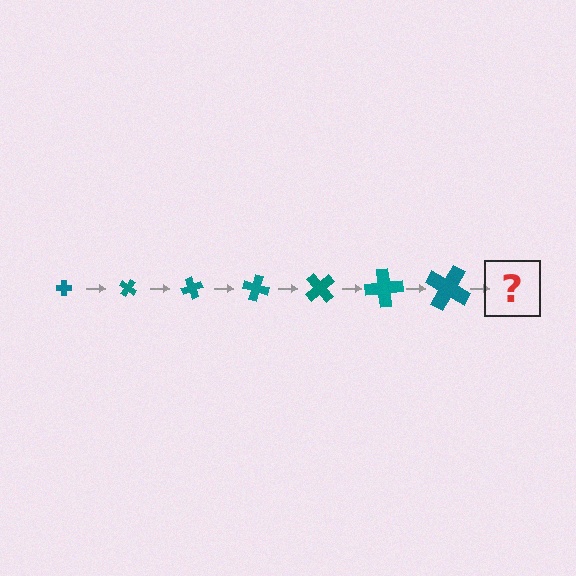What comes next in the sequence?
The next element should be a cross, larger than the previous one and rotated 245 degrees from the start.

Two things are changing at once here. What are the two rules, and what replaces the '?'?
The two rules are that the cross grows larger each step and it rotates 35 degrees each step. The '?' should be a cross, larger than the previous one and rotated 245 degrees from the start.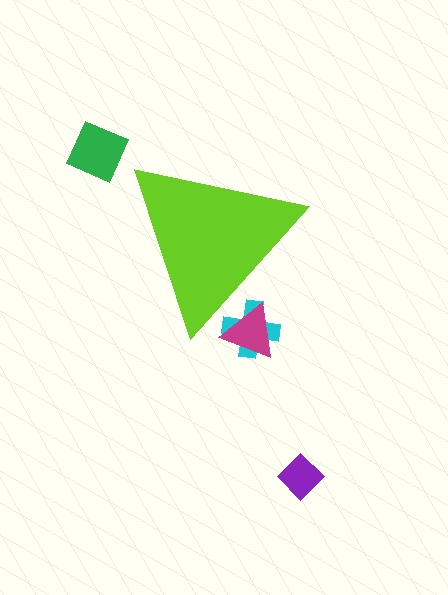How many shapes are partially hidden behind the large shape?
2 shapes are partially hidden.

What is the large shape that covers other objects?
A lime triangle.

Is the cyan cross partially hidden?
Yes, the cyan cross is partially hidden behind the lime triangle.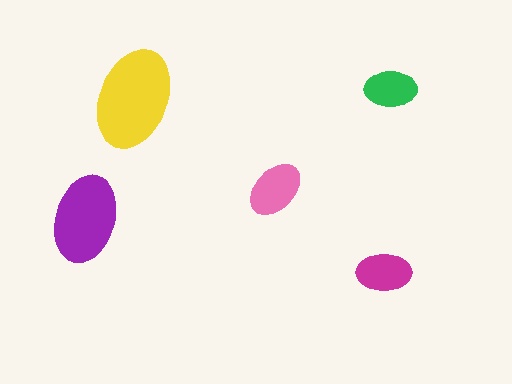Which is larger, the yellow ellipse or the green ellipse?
The yellow one.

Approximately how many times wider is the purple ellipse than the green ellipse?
About 1.5 times wider.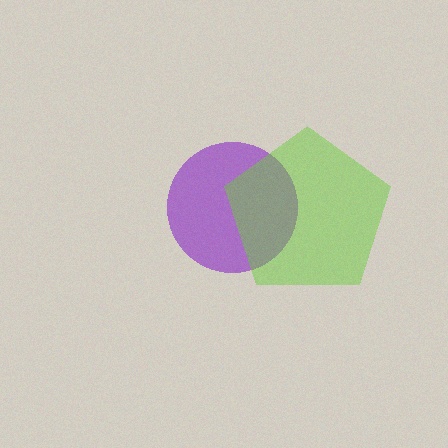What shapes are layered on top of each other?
The layered shapes are: a purple circle, a lime pentagon.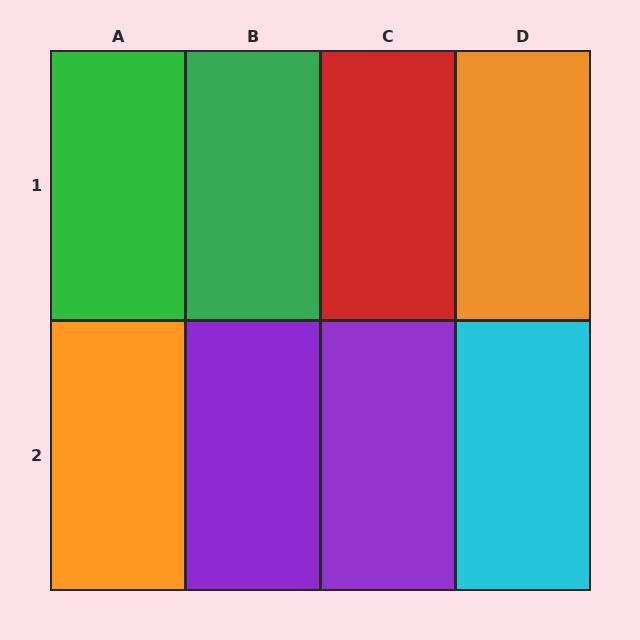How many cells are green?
2 cells are green.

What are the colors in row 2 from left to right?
Orange, purple, purple, cyan.